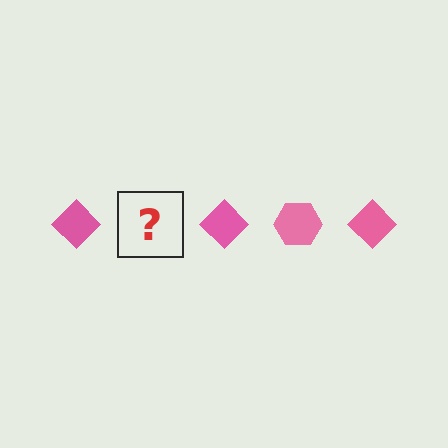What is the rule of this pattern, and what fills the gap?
The rule is that the pattern cycles through diamond, hexagon shapes in pink. The gap should be filled with a pink hexagon.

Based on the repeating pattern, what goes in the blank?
The blank should be a pink hexagon.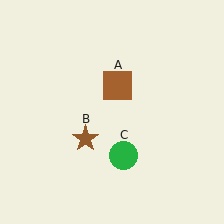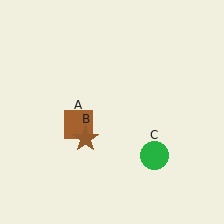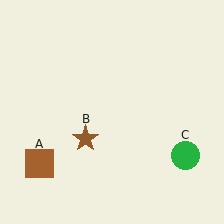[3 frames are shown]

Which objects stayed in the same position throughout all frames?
Brown star (object B) remained stationary.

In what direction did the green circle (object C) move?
The green circle (object C) moved right.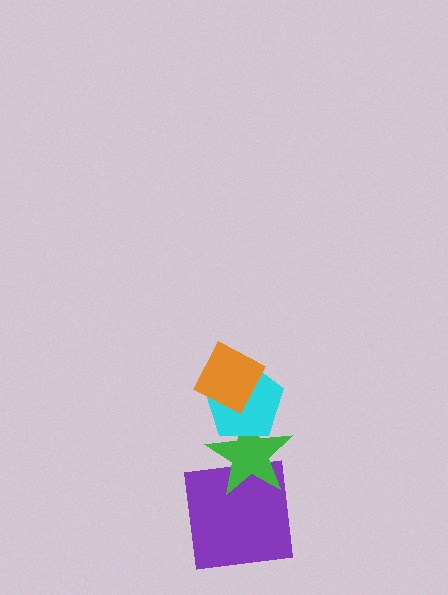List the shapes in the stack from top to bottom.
From top to bottom: the orange diamond, the cyan pentagon, the green star, the purple square.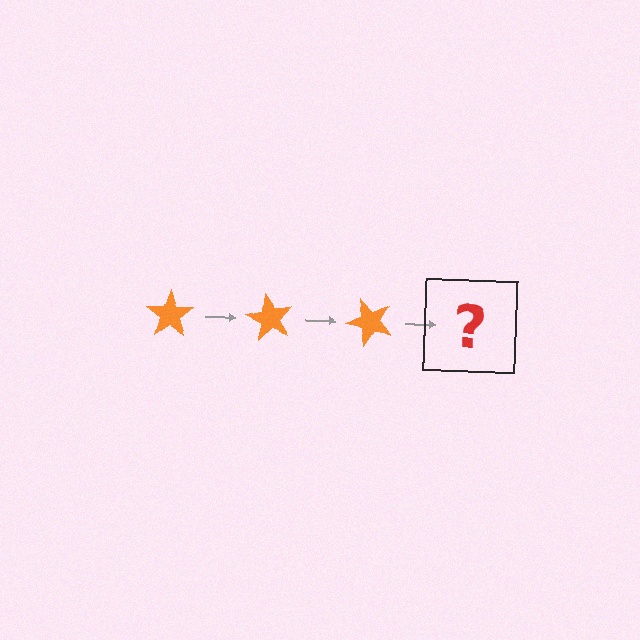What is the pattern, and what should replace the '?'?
The pattern is that the star rotates 60 degrees each step. The '?' should be an orange star rotated 180 degrees.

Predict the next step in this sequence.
The next step is an orange star rotated 180 degrees.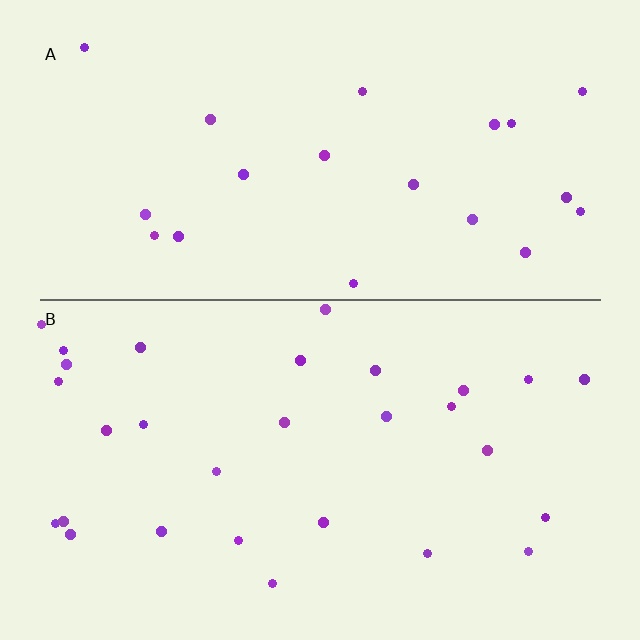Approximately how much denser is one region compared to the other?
Approximately 1.4× — region B over region A.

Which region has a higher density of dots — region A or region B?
B (the bottom).